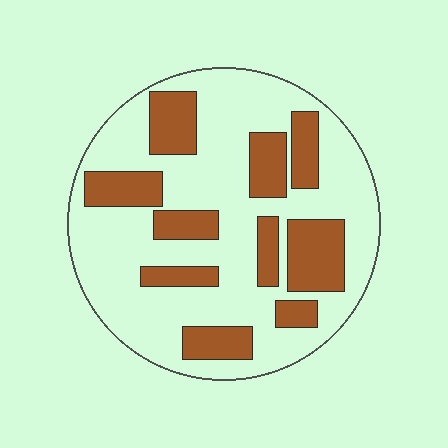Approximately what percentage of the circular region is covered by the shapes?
Approximately 30%.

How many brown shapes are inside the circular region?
10.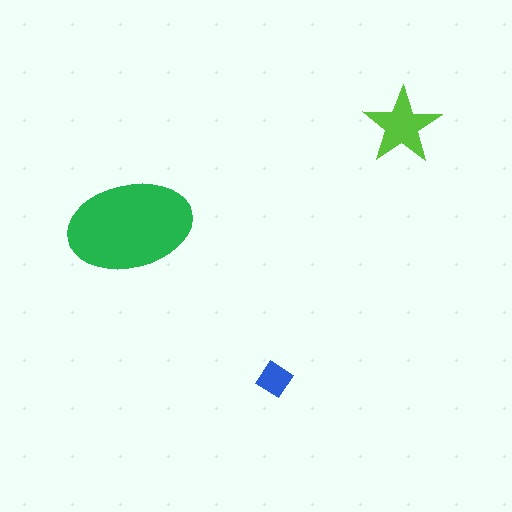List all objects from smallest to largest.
The blue diamond, the lime star, the green ellipse.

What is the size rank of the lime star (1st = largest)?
2nd.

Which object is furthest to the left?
The green ellipse is leftmost.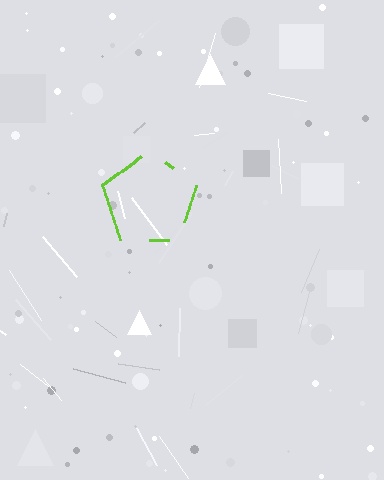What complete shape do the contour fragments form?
The contour fragments form a pentagon.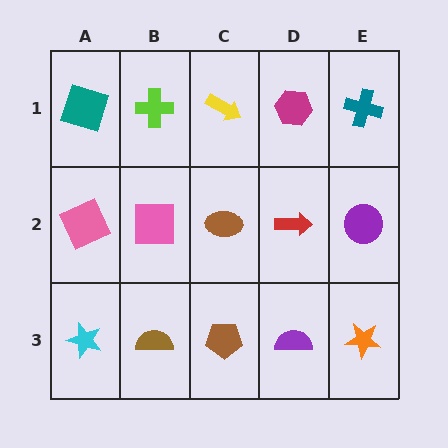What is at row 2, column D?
A red arrow.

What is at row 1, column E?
A teal cross.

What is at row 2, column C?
A brown ellipse.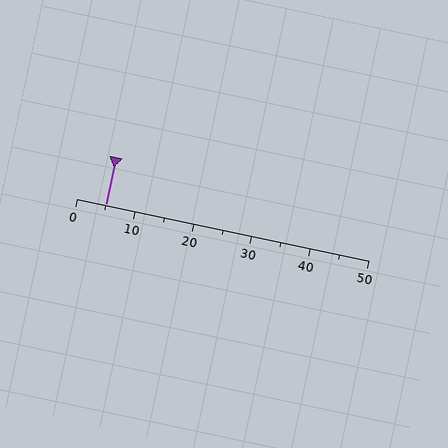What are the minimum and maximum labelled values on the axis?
The axis runs from 0 to 50.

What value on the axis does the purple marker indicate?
The marker indicates approximately 5.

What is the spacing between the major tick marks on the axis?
The major ticks are spaced 10 apart.